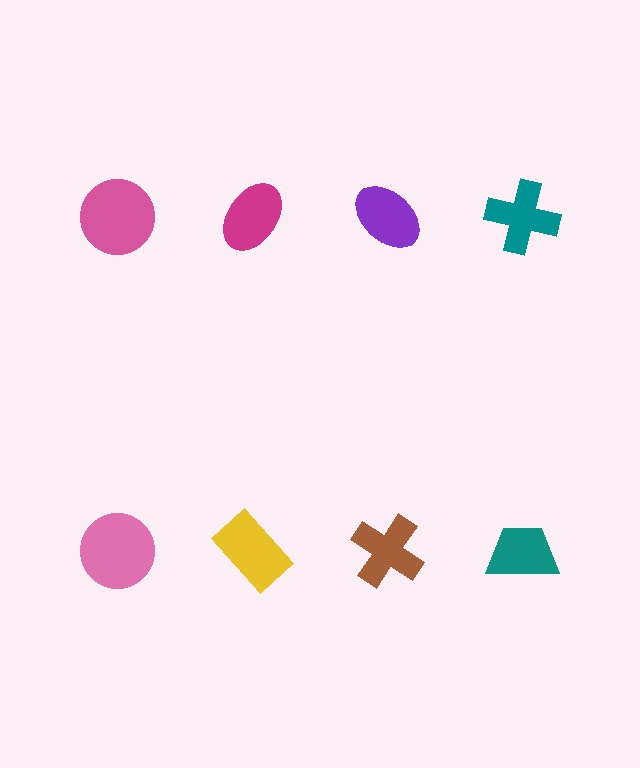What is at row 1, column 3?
A purple ellipse.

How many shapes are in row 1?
4 shapes.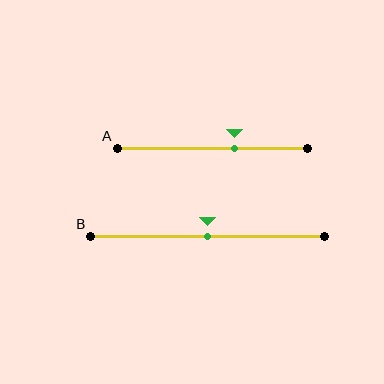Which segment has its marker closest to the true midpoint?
Segment B has its marker closest to the true midpoint.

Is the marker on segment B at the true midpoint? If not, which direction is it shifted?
Yes, the marker on segment B is at the true midpoint.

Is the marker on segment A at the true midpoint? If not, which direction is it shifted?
No, the marker on segment A is shifted to the right by about 11% of the segment length.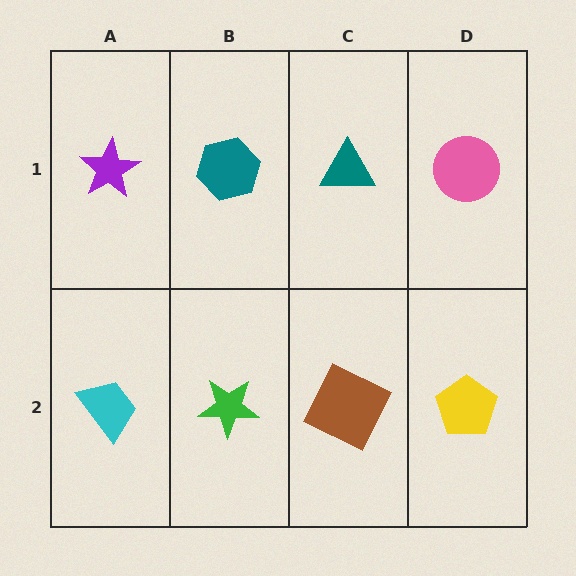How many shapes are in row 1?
4 shapes.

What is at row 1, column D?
A pink circle.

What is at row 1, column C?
A teal triangle.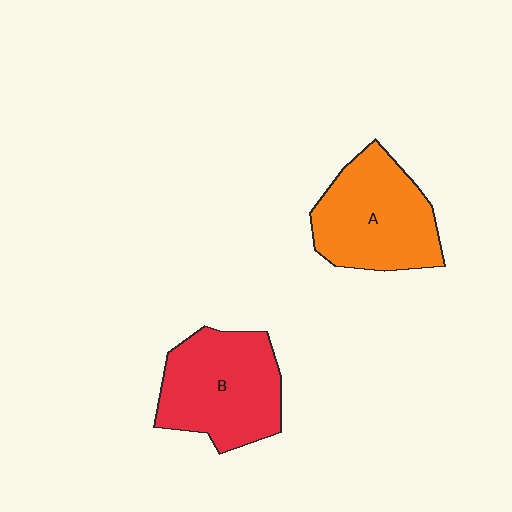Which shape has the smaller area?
Shape A (orange).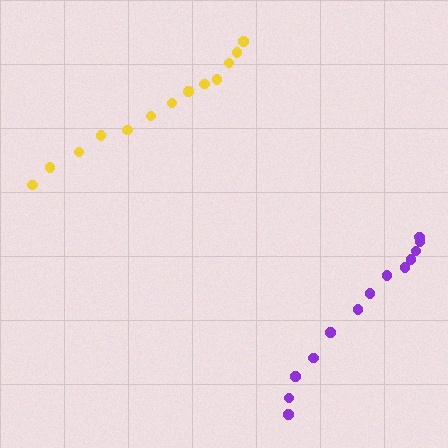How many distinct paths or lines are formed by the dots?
There are 2 distinct paths.